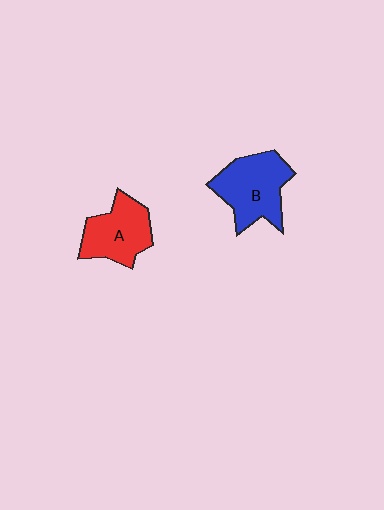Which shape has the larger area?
Shape B (blue).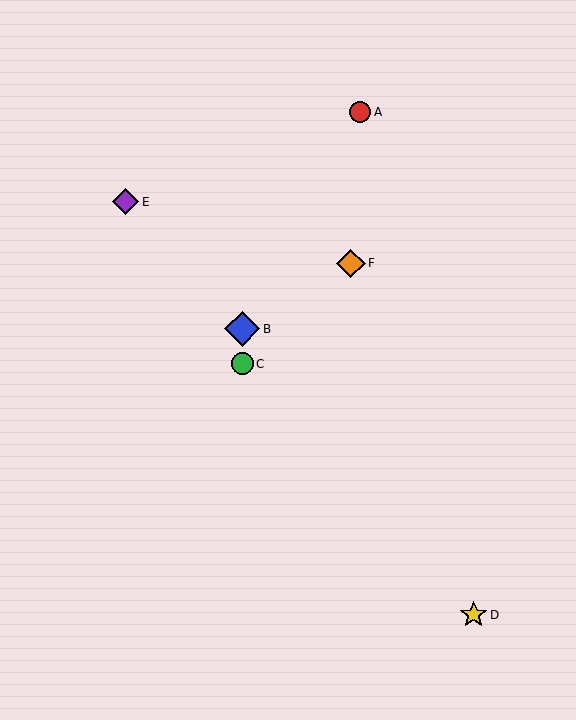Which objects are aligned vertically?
Objects B, C are aligned vertically.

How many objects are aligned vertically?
2 objects (B, C) are aligned vertically.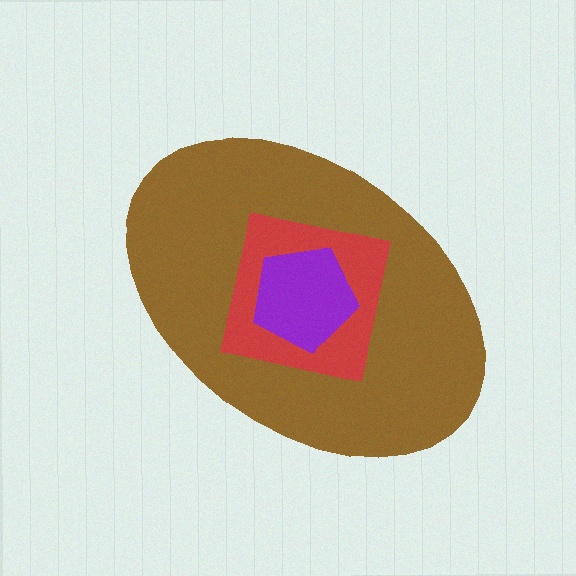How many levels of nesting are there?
3.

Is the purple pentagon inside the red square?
Yes.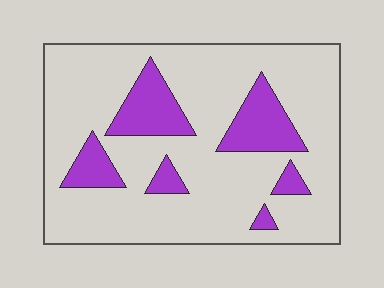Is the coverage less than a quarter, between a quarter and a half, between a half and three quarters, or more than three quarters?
Less than a quarter.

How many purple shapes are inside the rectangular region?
6.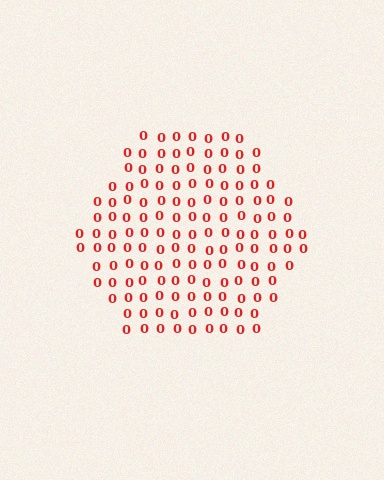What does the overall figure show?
The overall figure shows a hexagon.